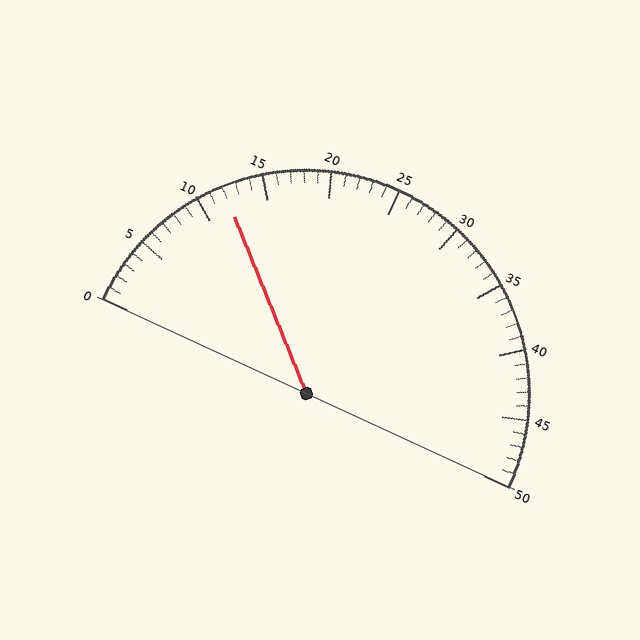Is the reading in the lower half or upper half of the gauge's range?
The reading is in the lower half of the range (0 to 50).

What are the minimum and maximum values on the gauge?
The gauge ranges from 0 to 50.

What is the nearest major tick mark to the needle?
The nearest major tick mark is 10.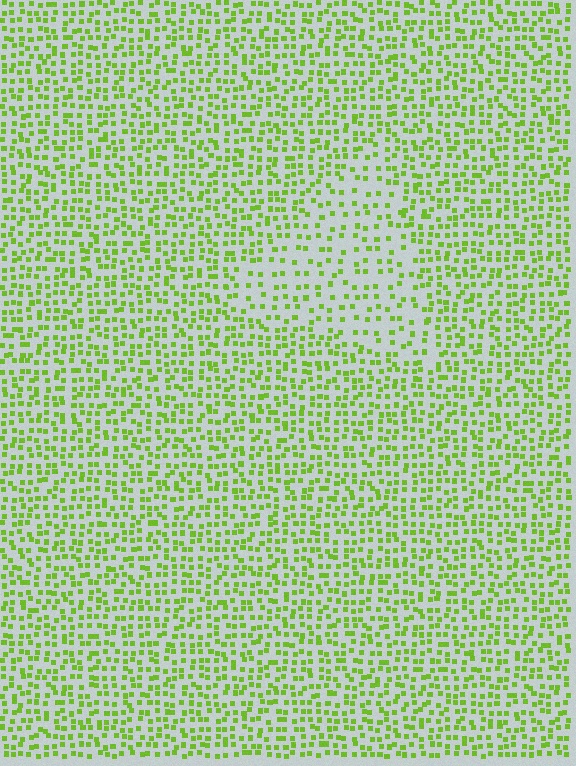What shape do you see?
I see a triangle.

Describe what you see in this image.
The image contains small lime elements arranged at two different densities. A triangle-shaped region is visible where the elements are less densely packed than the surrounding area.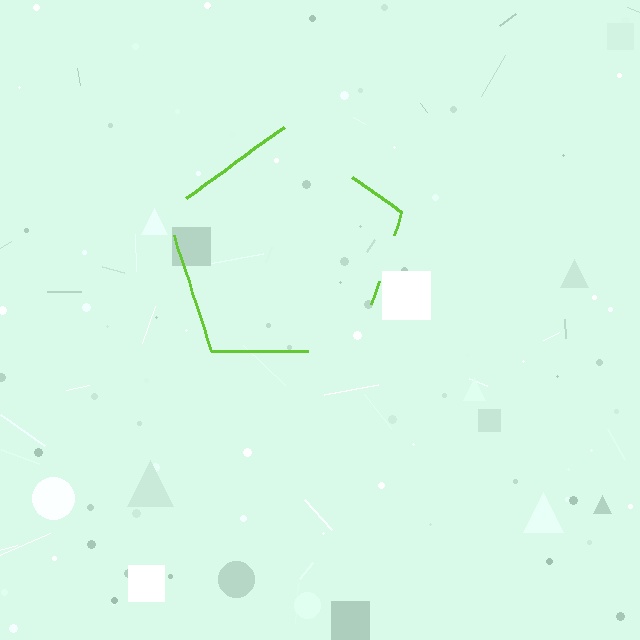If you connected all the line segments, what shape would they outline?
They would outline a pentagon.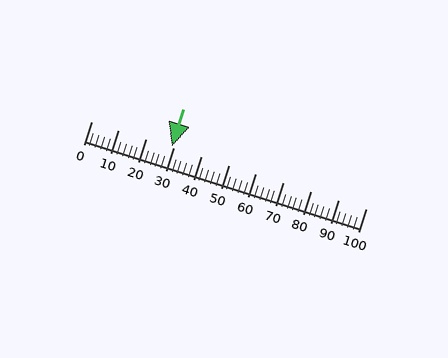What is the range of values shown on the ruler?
The ruler shows values from 0 to 100.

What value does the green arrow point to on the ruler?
The green arrow points to approximately 30.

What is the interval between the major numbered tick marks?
The major tick marks are spaced 10 units apart.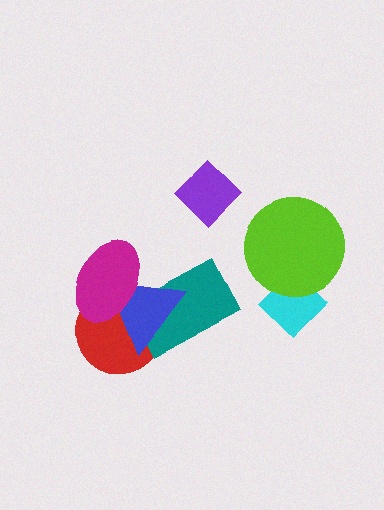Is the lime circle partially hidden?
No, no other shape covers it.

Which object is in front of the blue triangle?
The magenta ellipse is in front of the blue triangle.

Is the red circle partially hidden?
Yes, it is partially covered by another shape.